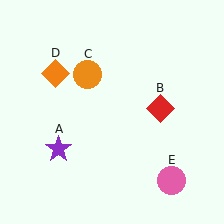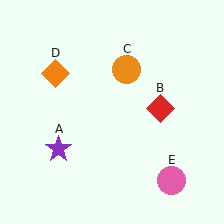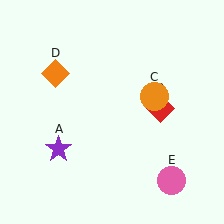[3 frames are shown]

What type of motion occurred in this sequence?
The orange circle (object C) rotated clockwise around the center of the scene.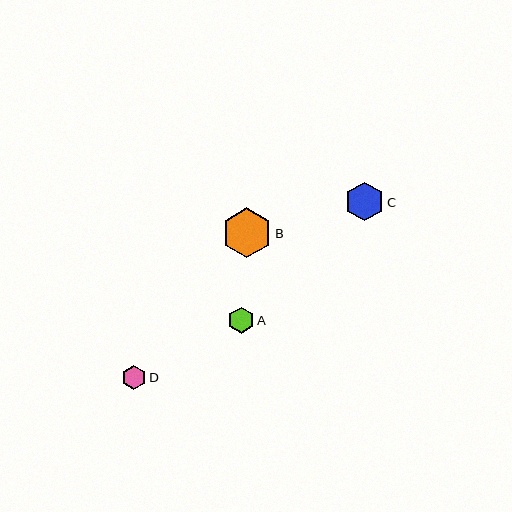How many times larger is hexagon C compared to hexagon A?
Hexagon C is approximately 1.5 times the size of hexagon A.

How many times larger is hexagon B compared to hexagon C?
Hexagon B is approximately 1.3 times the size of hexagon C.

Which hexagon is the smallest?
Hexagon D is the smallest with a size of approximately 24 pixels.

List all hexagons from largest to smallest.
From largest to smallest: B, C, A, D.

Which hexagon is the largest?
Hexagon B is the largest with a size of approximately 50 pixels.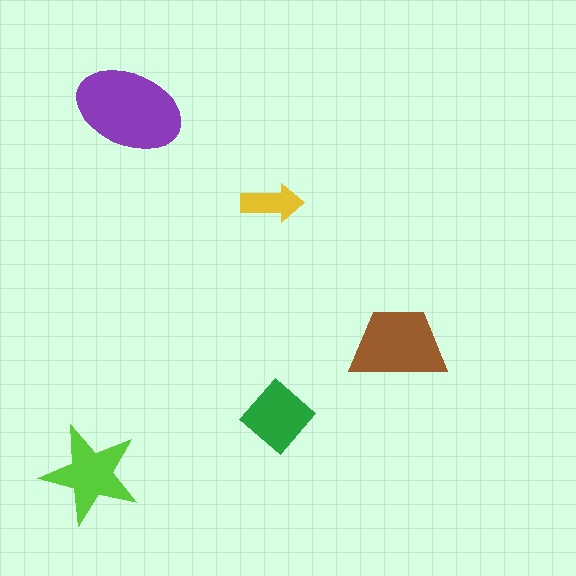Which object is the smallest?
The yellow arrow.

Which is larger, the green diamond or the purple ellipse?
The purple ellipse.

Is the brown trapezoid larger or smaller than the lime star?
Larger.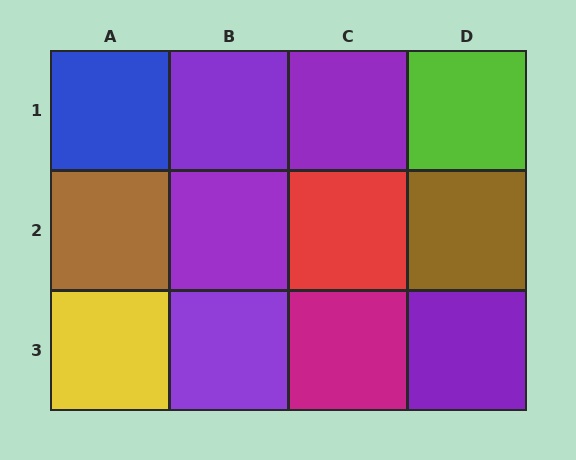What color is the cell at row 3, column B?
Purple.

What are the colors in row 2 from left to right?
Brown, purple, red, brown.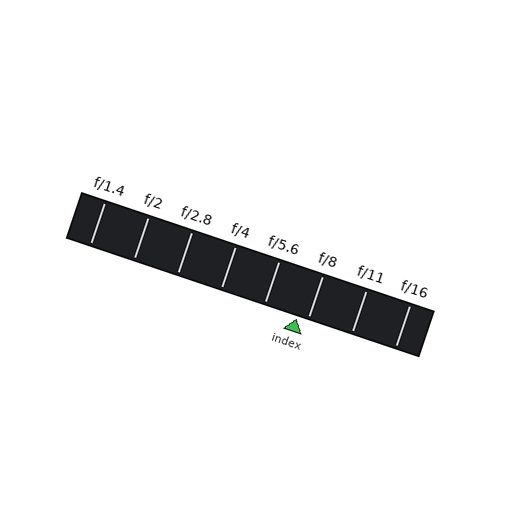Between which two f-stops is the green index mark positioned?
The index mark is between f/5.6 and f/8.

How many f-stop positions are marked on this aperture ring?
There are 8 f-stop positions marked.